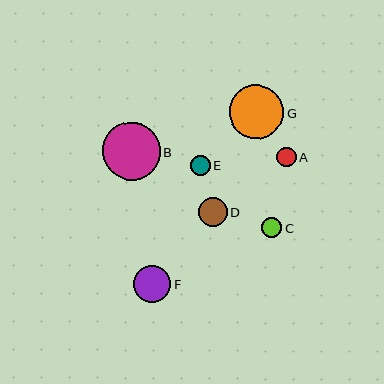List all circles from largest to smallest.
From largest to smallest: B, G, F, D, C, E, A.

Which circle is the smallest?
Circle A is the smallest with a size of approximately 19 pixels.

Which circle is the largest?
Circle B is the largest with a size of approximately 58 pixels.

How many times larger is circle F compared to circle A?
Circle F is approximately 1.9 times the size of circle A.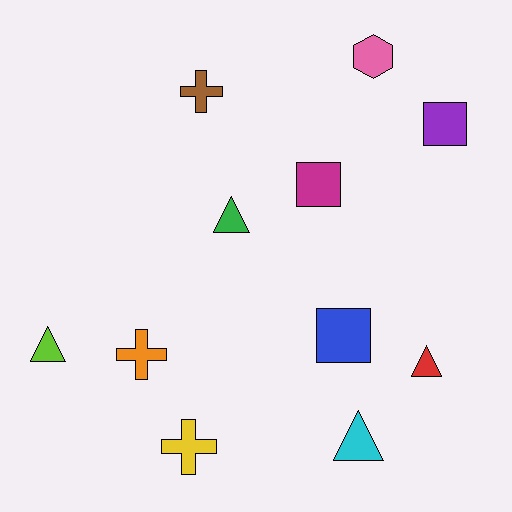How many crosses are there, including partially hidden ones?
There are 3 crosses.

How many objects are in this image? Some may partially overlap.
There are 11 objects.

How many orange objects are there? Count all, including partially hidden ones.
There is 1 orange object.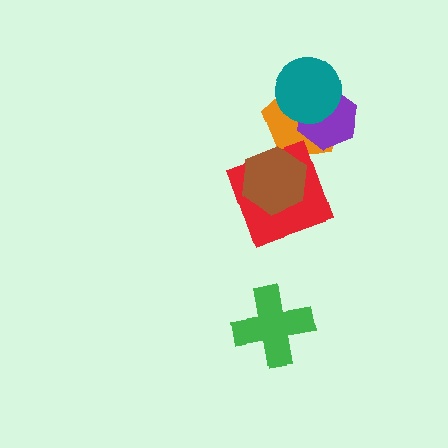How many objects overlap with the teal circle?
2 objects overlap with the teal circle.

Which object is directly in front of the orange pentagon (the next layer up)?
The purple hexagon is directly in front of the orange pentagon.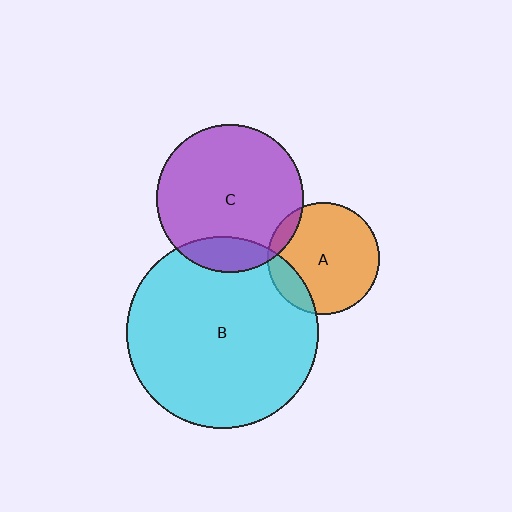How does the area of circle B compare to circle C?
Approximately 1.7 times.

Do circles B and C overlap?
Yes.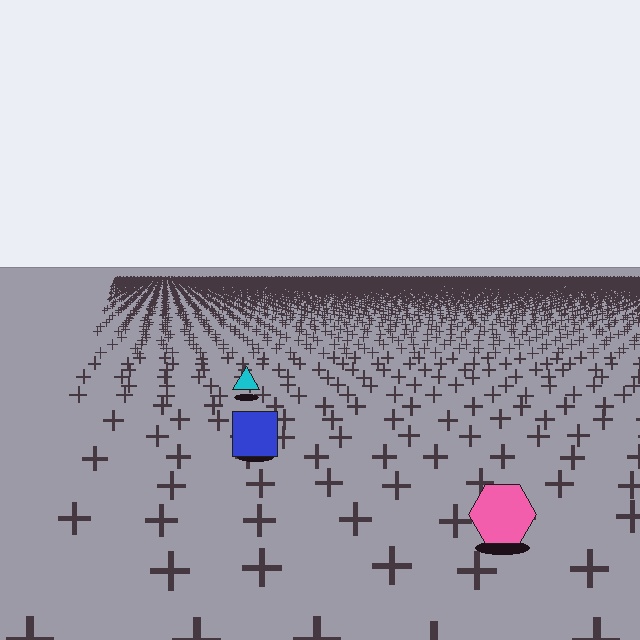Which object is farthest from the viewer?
The cyan triangle is farthest from the viewer. It appears smaller and the ground texture around it is denser.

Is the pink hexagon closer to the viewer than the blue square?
Yes. The pink hexagon is closer — you can tell from the texture gradient: the ground texture is coarser near it.